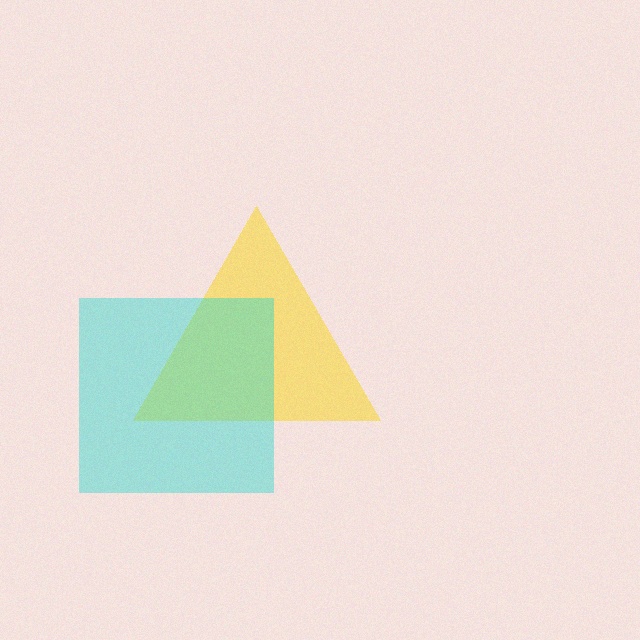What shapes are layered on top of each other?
The layered shapes are: a yellow triangle, a cyan square.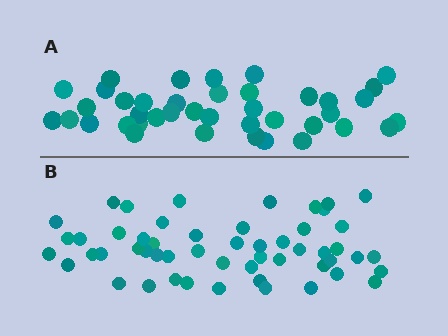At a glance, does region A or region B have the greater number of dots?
Region B (the bottom region) has more dots.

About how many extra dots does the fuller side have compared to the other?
Region B has approximately 15 more dots than region A.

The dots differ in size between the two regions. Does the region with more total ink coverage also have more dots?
No. Region A has more total ink coverage because its dots are larger, but region B actually contains more individual dots. Total area can be misleading — the number of items is what matters here.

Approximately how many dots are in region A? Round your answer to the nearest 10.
About 40 dots.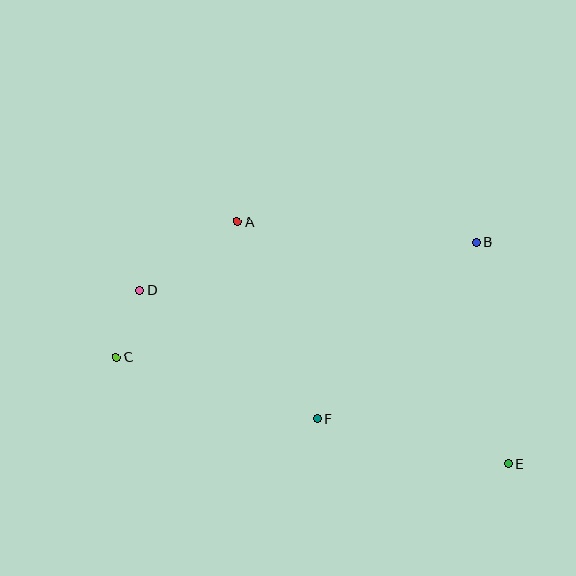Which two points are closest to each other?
Points C and D are closest to each other.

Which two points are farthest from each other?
Points D and E are farthest from each other.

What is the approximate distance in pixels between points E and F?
The distance between E and F is approximately 196 pixels.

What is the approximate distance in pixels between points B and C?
The distance between B and C is approximately 378 pixels.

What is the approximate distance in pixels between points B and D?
The distance between B and D is approximately 340 pixels.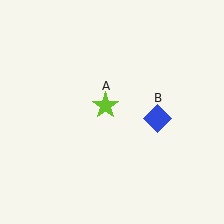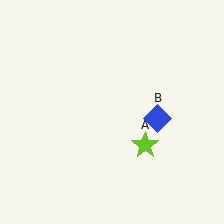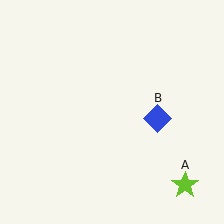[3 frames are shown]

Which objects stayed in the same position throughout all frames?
Blue diamond (object B) remained stationary.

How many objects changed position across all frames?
1 object changed position: lime star (object A).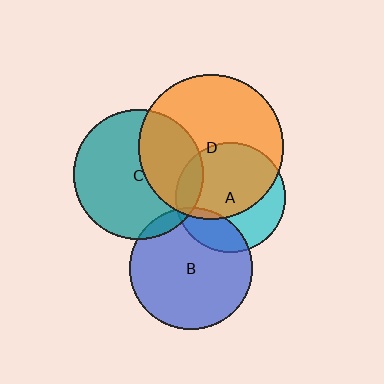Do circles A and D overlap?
Yes.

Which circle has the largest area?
Circle D (orange).